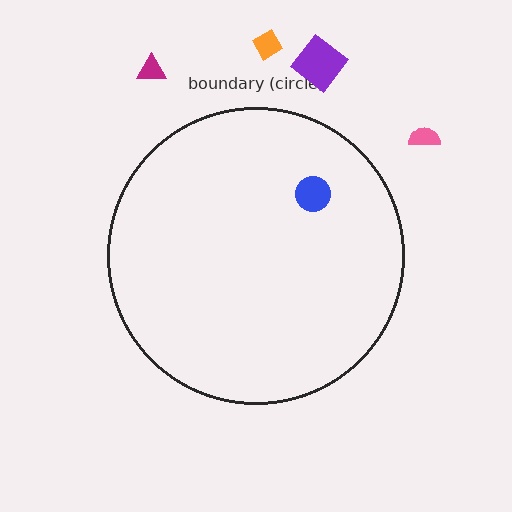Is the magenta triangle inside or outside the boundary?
Outside.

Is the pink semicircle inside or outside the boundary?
Outside.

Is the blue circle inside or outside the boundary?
Inside.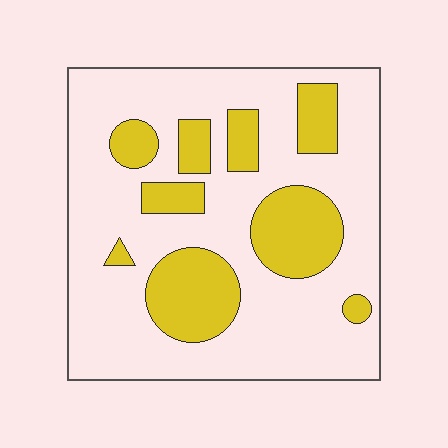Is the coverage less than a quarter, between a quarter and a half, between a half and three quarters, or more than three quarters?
Between a quarter and a half.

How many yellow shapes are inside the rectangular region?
9.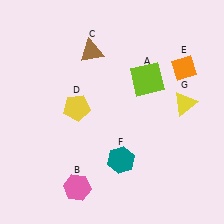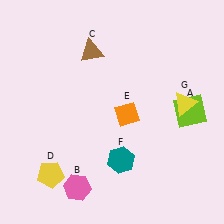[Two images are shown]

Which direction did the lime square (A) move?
The lime square (A) moved right.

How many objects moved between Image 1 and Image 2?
3 objects moved between the two images.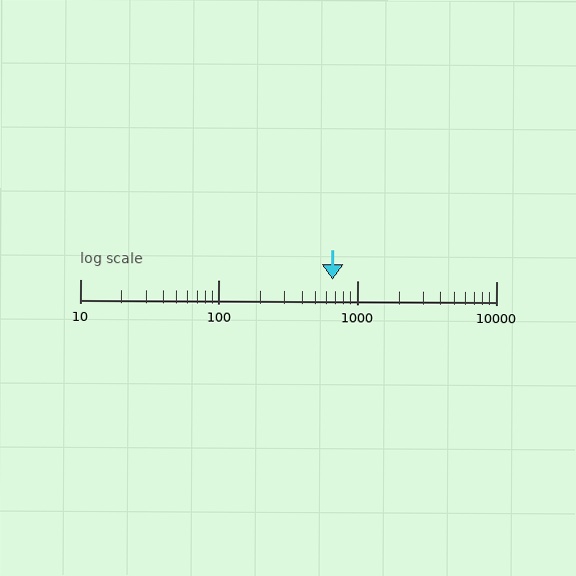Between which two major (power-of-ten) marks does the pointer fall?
The pointer is between 100 and 1000.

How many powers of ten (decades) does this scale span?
The scale spans 3 decades, from 10 to 10000.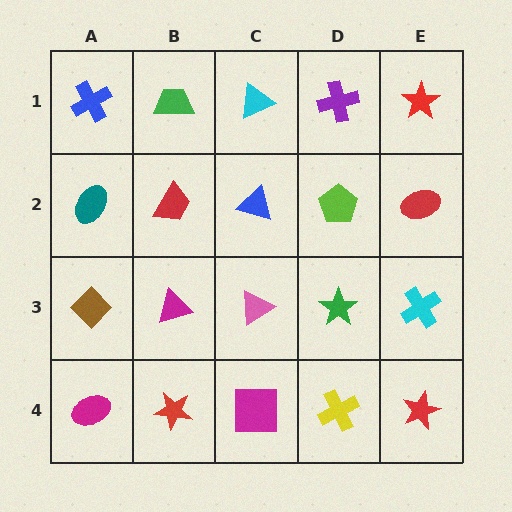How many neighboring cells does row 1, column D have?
3.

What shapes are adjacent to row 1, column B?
A red trapezoid (row 2, column B), a blue cross (row 1, column A), a cyan triangle (row 1, column C).